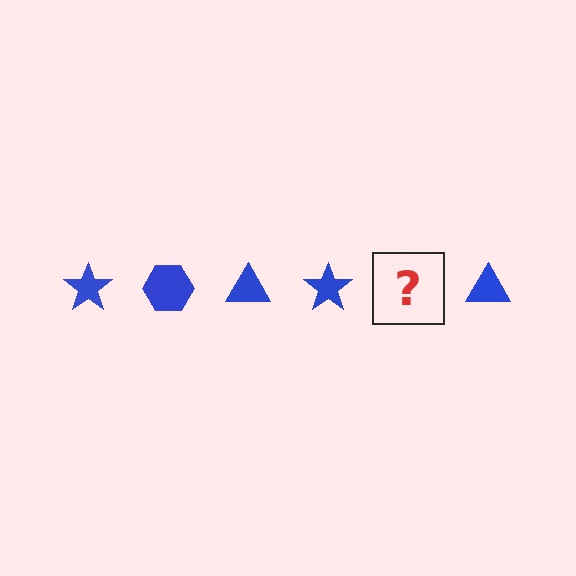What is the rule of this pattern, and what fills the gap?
The rule is that the pattern cycles through star, hexagon, triangle shapes in blue. The gap should be filled with a blue hexagon.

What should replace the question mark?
The question mark should be replaced with a blue hexagon.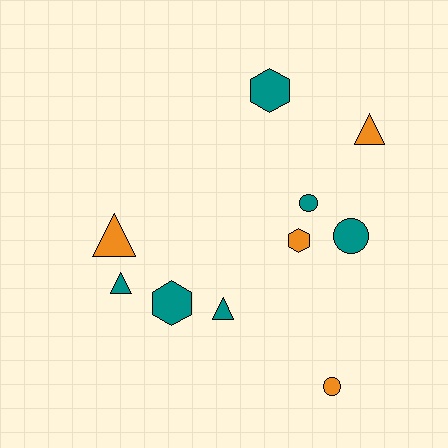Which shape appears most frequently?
Triangle, with 4 objects.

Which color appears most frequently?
Teal, with 6 objects.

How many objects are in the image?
There are 10 objects.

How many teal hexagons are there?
There are 2 teal hexagons.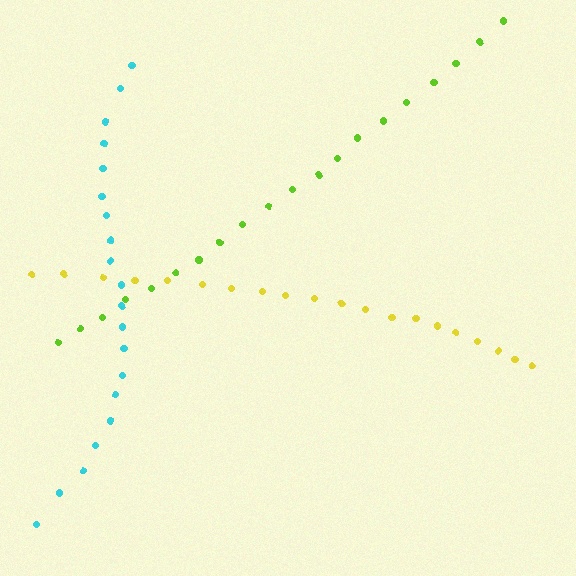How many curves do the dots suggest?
There are 3 distinct paths.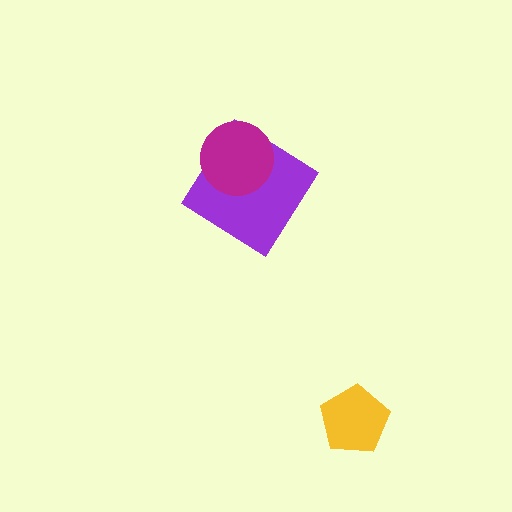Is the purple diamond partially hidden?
Yes, it is partially covered by another shape.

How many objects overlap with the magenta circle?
1 object overlaps with the magenta circle.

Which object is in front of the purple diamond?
The magenta circle is in front of the purple diamond.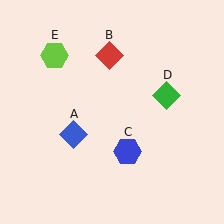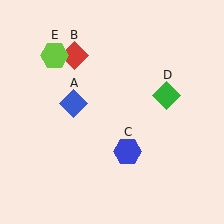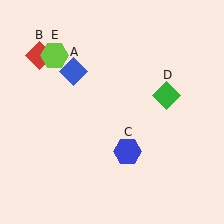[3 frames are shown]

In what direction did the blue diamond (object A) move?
The blue diamond (object A) moved up.